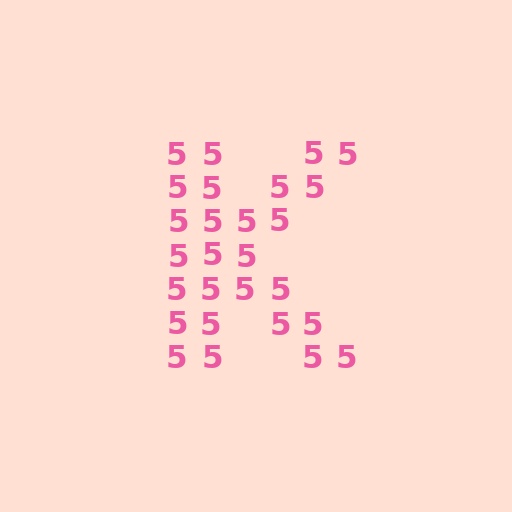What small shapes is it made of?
It is made of small digit 5's.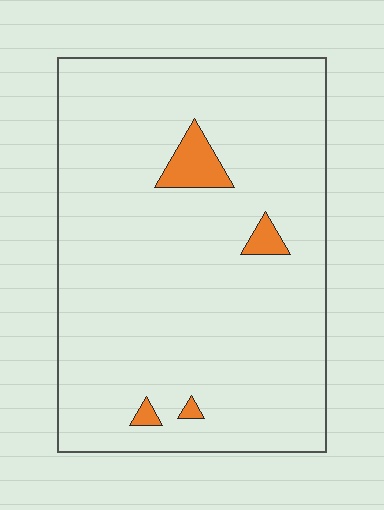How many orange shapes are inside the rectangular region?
4.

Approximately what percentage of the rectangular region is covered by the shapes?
Approximately 5%.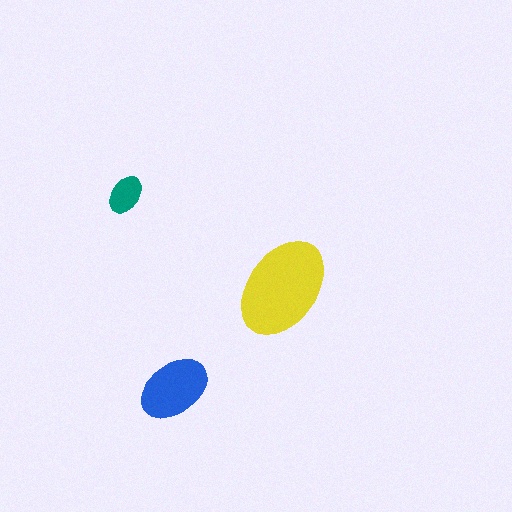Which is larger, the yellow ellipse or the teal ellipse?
The yellow one.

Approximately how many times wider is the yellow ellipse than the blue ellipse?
About 1.5 times wider.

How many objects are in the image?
There are 3 objects in the image.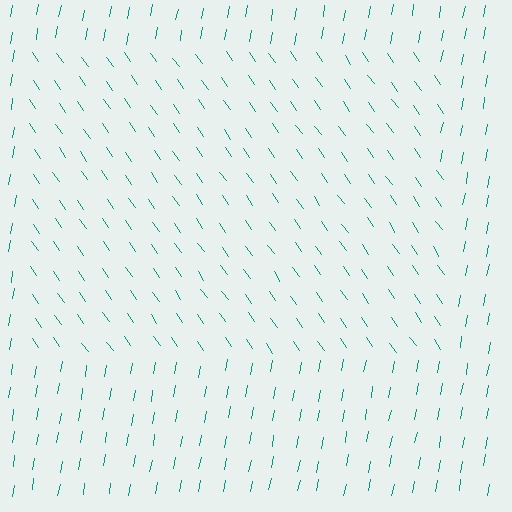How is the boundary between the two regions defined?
The boundary is defined purely by a change in line orientation (approximately 45 degrees difference). All lines are the same color and thickness.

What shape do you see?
I see a rectangle.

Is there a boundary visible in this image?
Yes, there is a texture boundary formed by a change in line orientation.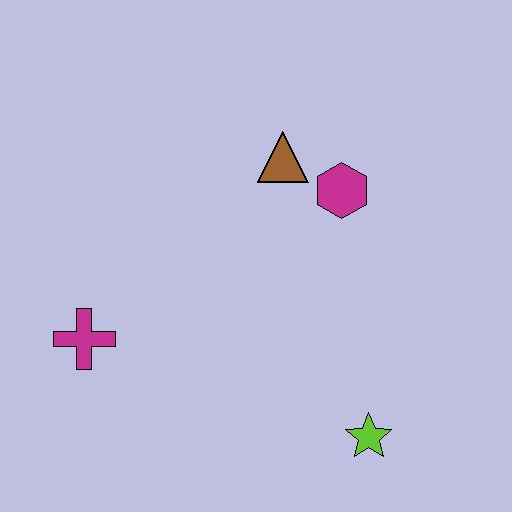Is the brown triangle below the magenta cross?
No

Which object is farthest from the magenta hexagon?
The magenta cross is farthest from the magenta hexagon.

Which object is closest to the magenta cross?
The brown triangle is closest to the magenta cross.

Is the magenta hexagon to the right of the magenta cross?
Yes